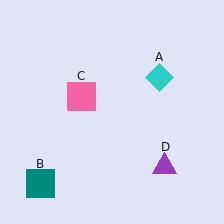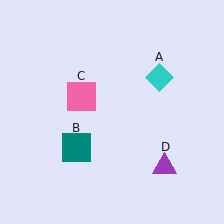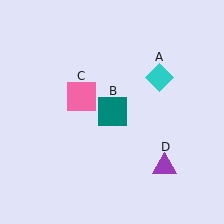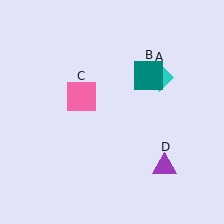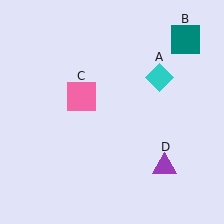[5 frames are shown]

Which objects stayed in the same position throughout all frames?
Cyan diamond (object A) and pink square (object C) and purple triangle (object D) remained stationary.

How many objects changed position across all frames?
1 object changed position: teal square (object B).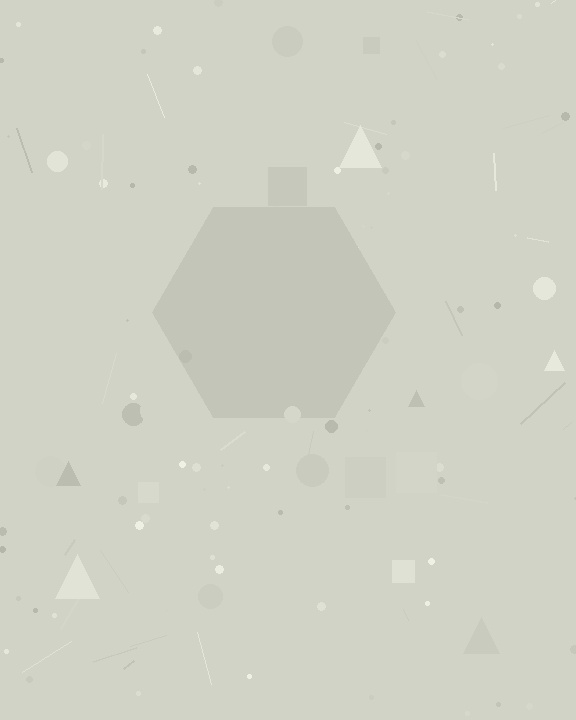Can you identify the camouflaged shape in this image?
The camouflaged shape is a hexagon.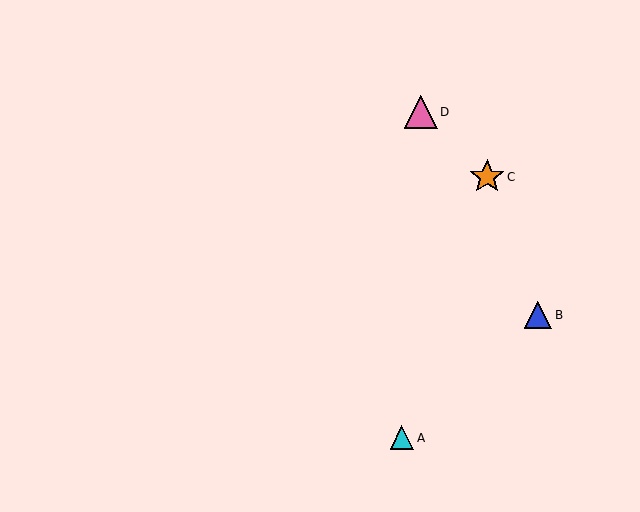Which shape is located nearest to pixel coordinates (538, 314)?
The blue triangle (labeled B) at (538, 315) is nearest to that location.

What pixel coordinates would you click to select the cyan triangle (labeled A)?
Click at (402, 438) to select the cyan triangle A.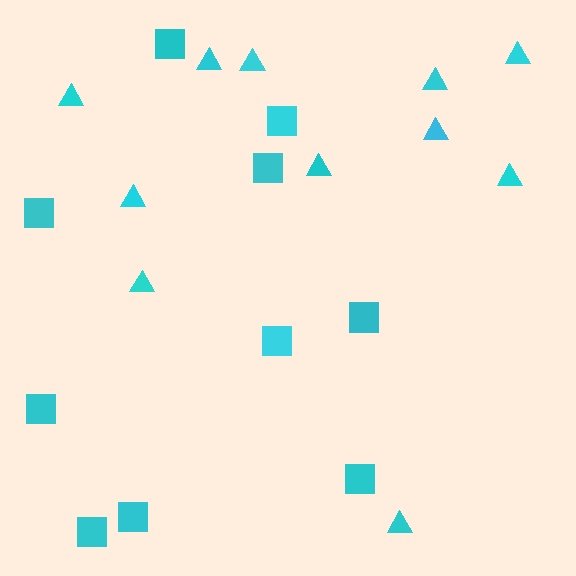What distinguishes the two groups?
There are 2 groups: one group of squares (10) and one group of triangles (11).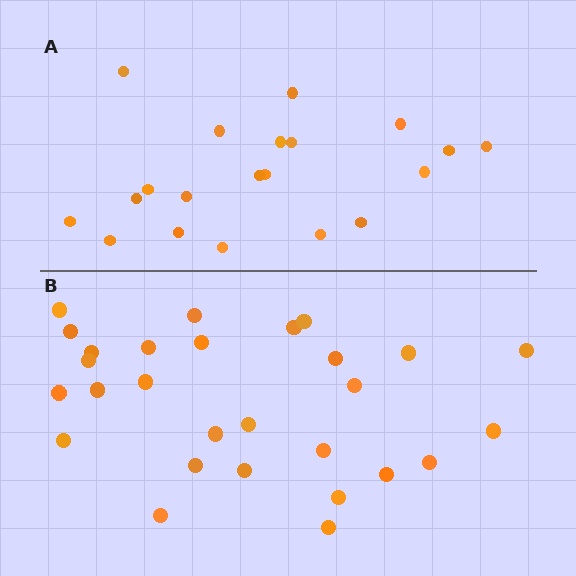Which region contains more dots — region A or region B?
Region B (the bottom region) has more dots.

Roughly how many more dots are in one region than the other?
Region B has roughly 8 or so more dots than region A.